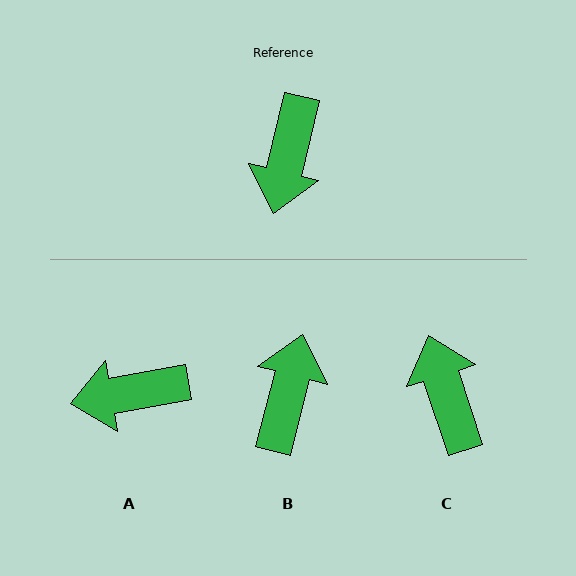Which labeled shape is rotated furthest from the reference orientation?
B, about 179 degrees away.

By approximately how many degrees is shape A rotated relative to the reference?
Approximately 66 degrees clockwise.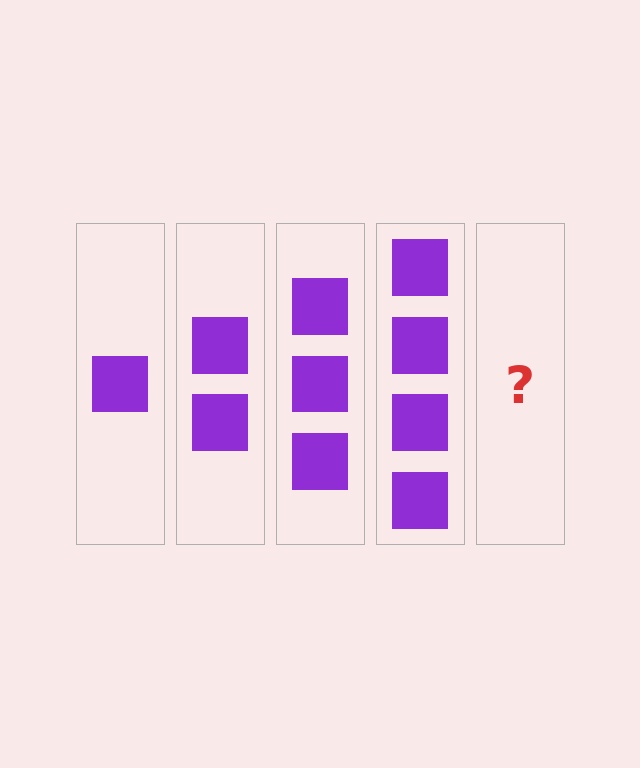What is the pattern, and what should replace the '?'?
The pattern is that each step adds one more square. The '?' should be 5 squares.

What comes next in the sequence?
The next element should be 5 squares.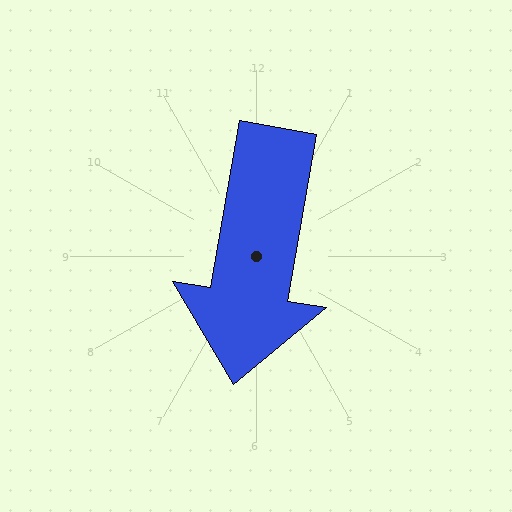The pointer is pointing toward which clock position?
Roughly 6 o'clock.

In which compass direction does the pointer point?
South.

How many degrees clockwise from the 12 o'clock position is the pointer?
Approximately 190 degrees.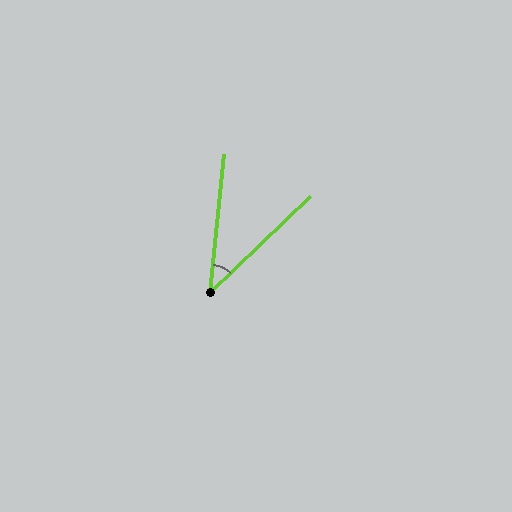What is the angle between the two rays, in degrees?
Approximately 40 degrees.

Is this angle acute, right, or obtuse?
It is acute.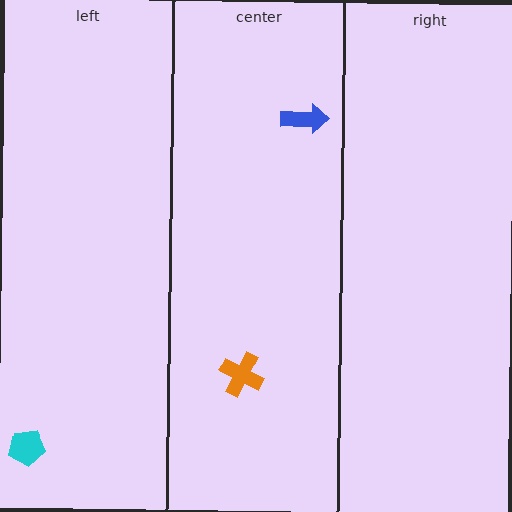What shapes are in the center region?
The blue arrow, the orange cross.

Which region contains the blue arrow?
The center region.